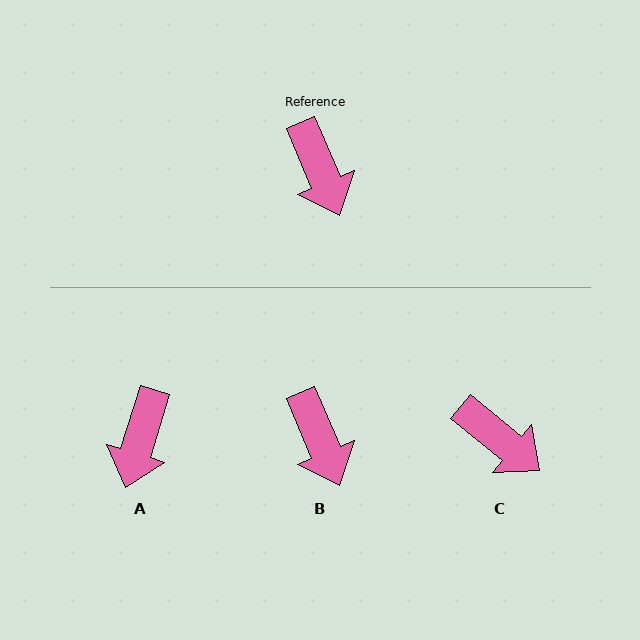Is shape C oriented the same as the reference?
No, it is off by about 28 degrees.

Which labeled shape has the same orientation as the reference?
B.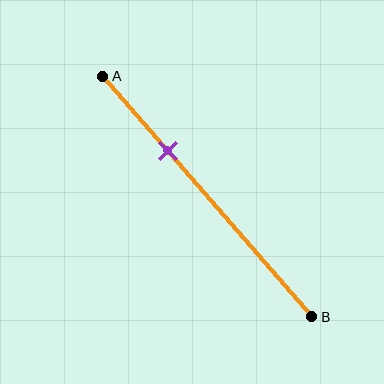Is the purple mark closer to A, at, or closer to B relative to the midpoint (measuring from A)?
The purple mark is closer to point A than the midpoint of segment AB.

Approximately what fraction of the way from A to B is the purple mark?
The purple mark is approximately 30% of the way from A to B.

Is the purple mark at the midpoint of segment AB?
No, the mark is at about 30% from A, not at the 50% midpoint.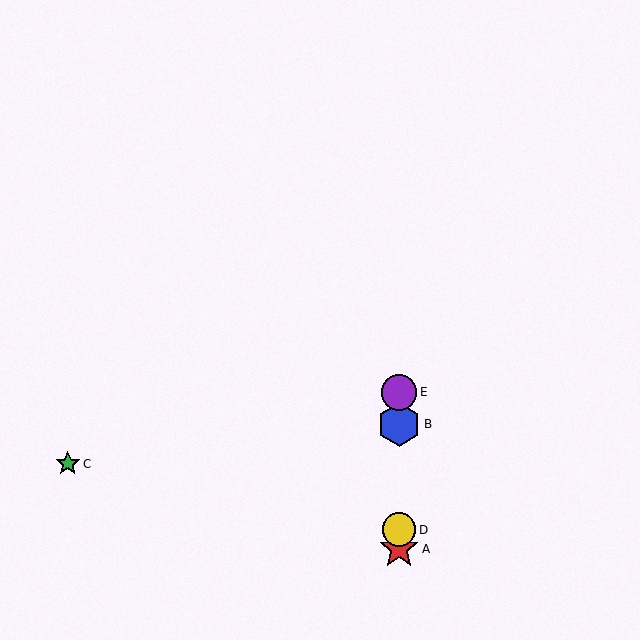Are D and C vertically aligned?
No, D is at x≈399 and C is at x≈68.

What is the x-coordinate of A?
Object A is at x≈399.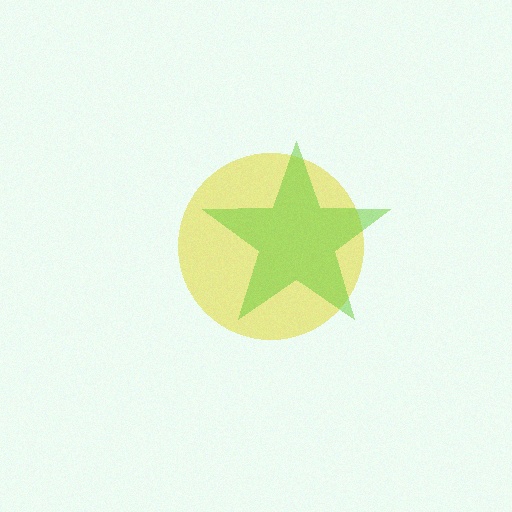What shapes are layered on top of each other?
The layered shapes are: a yellow circle, a lime star.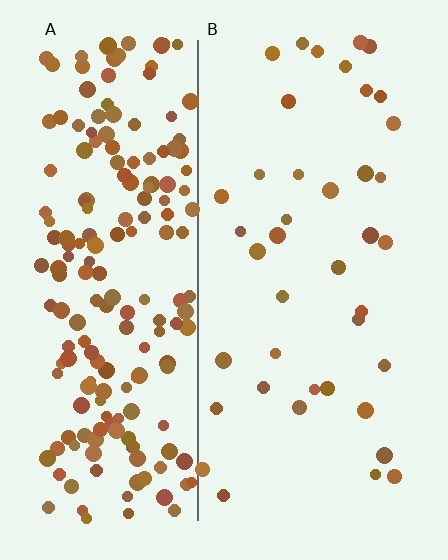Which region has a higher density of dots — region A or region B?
A (the left).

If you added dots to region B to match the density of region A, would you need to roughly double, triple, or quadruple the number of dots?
Approximately quadruple.